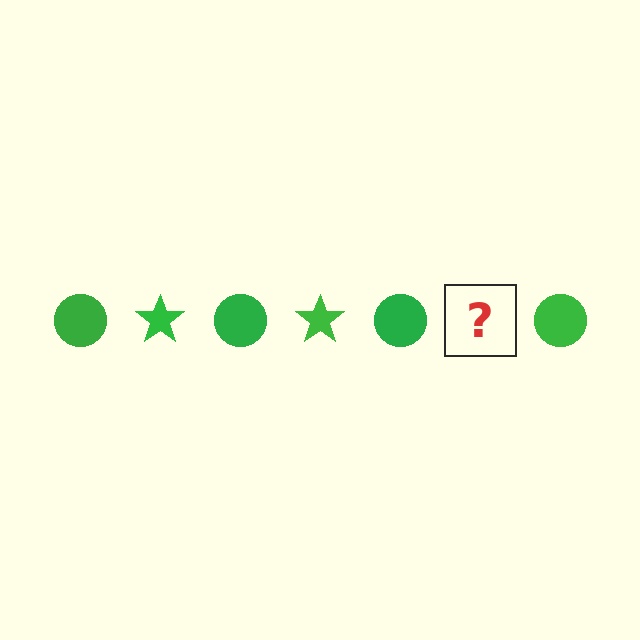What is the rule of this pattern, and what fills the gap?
The rule is that the pattern cycles through circle, star shapes in green. The gap should be filled with a green star.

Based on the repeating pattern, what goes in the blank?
The blank should be a green star.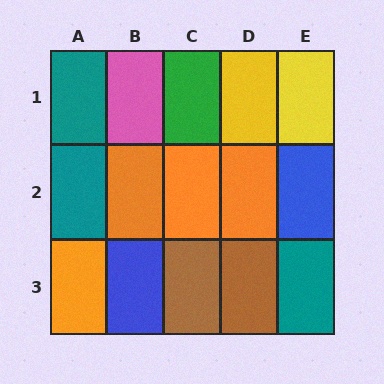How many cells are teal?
3 cells are teal.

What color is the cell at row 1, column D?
Yellow.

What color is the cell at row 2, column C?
Orange.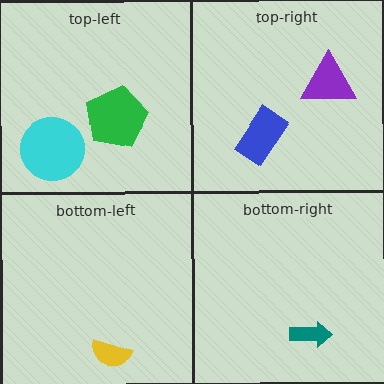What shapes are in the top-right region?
The blue rectangle, the purple triangle.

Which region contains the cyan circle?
The top-left region.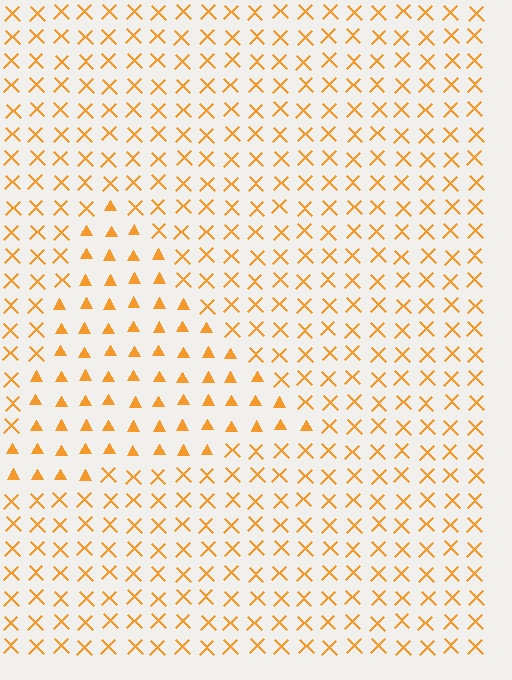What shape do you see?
I see a triangle.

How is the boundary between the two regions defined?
The boundary is defined by a change in element shape: triangles inside vs. X marks outside. All elements share the same color and spacing.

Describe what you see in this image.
The image is filled with small orange elements arranged in a uniform grid. A triangle-shaped region contains triangles, while the surrounding area contains X marks. The boundary is defined purely by the change in element shape.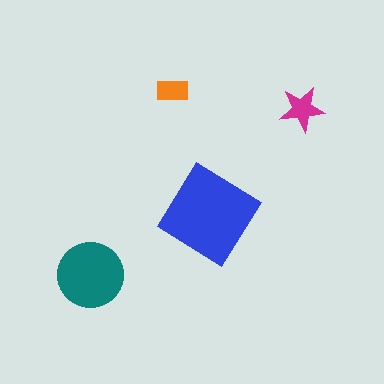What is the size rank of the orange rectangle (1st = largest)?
4th.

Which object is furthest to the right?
The magenta star is rightmost.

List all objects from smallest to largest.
The orange rectangle, the magenta star, the teal circle, the blue diamond.